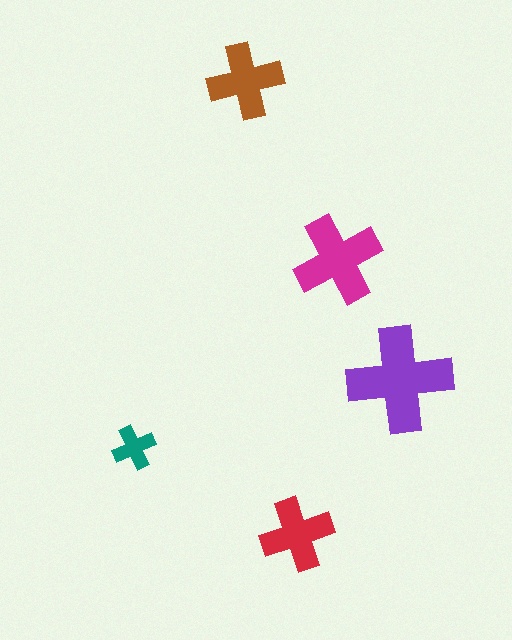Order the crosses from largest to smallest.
the purple one, the magenta one, the brown one, the red one, the teal one.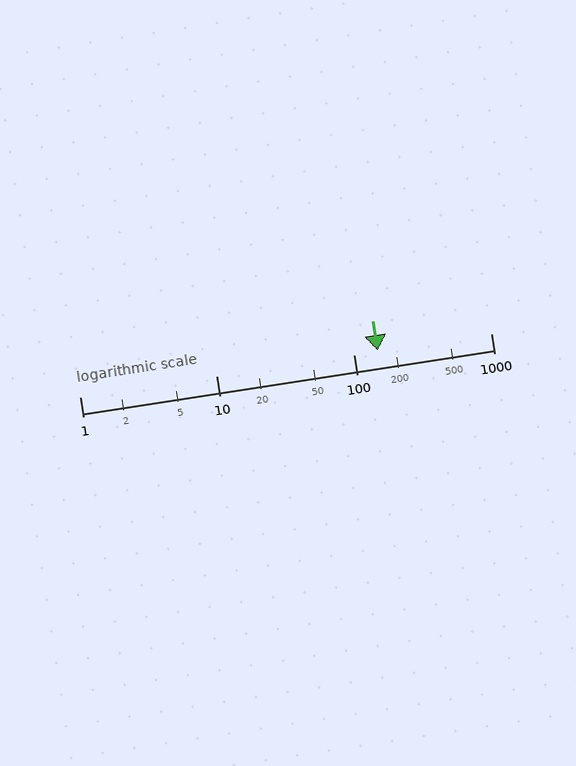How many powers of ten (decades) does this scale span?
The scale spans 3 decades, from 1 to 1000.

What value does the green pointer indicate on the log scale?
The pointer indicates approximately 150.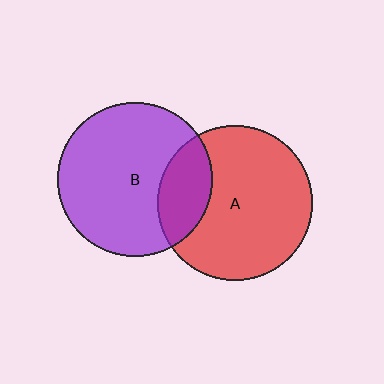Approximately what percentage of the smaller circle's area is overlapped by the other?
Approximately 20%.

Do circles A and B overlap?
Yes.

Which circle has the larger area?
Circle A (red).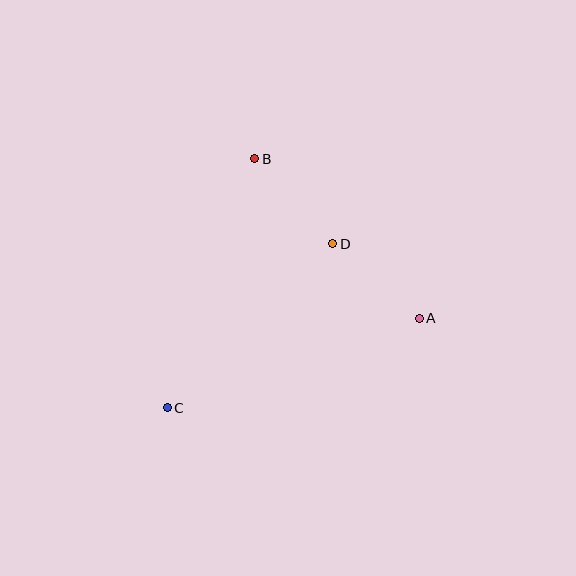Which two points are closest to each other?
Points A and D are closest to each other.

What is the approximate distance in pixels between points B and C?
The distance between B and C is approximately 264 pixels.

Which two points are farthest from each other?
Points A and C are farthest from each other.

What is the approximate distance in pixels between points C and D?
The distance between C and D is approximately 233 pixels.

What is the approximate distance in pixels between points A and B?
The distance between A and B is approximately 229 pixels.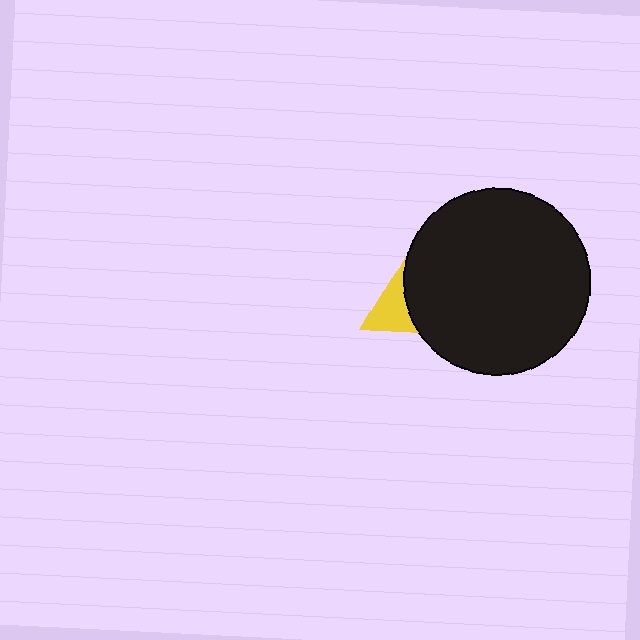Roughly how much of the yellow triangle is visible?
A small part of it is visible (roughly 41%).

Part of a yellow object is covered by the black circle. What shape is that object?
It is a triangle.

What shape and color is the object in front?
The object in front is a black circle.